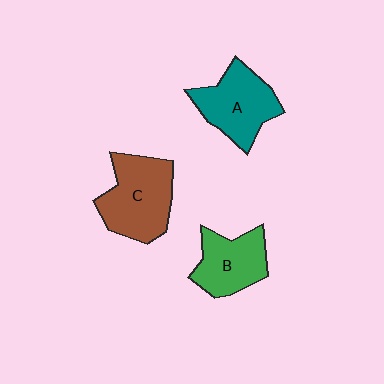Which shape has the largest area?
Shape C (brown).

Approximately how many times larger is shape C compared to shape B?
Approximately 1.3 times.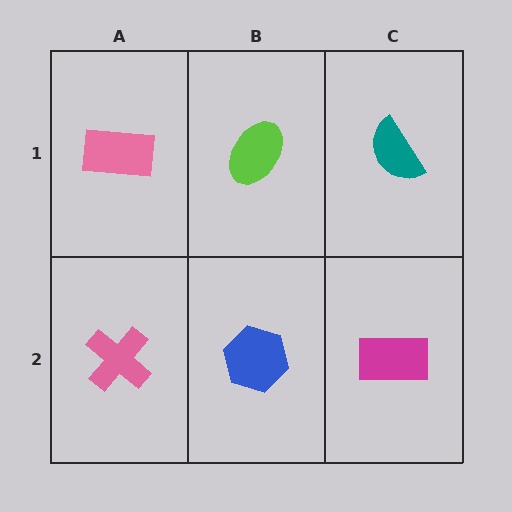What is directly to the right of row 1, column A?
A lime ellipse.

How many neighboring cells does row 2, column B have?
3.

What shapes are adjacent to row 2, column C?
A teal semicircle (row 1, column C), a blue hexagon (row 2, column B).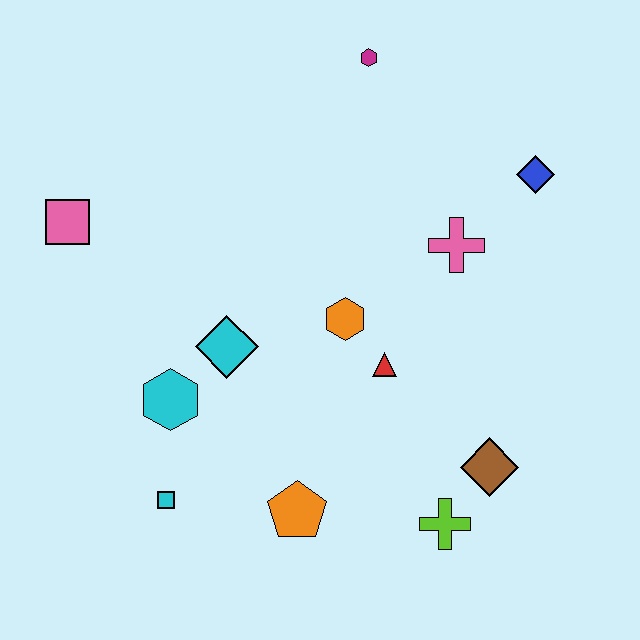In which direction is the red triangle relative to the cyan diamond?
The red triangle is to the right of the cyan diamond.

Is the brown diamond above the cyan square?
Yes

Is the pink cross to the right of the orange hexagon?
Yes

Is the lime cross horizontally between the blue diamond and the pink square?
Yes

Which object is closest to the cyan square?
The cyan hexagon is closest to the cyan square.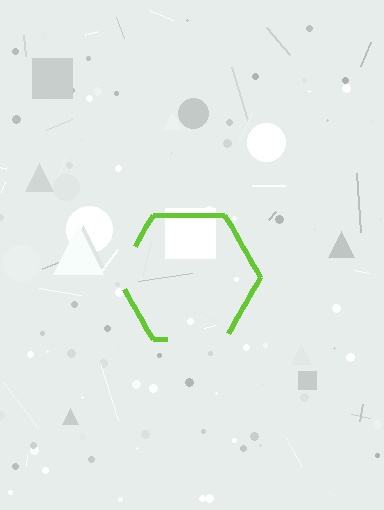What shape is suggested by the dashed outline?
The dashed outline suggests a hexagon.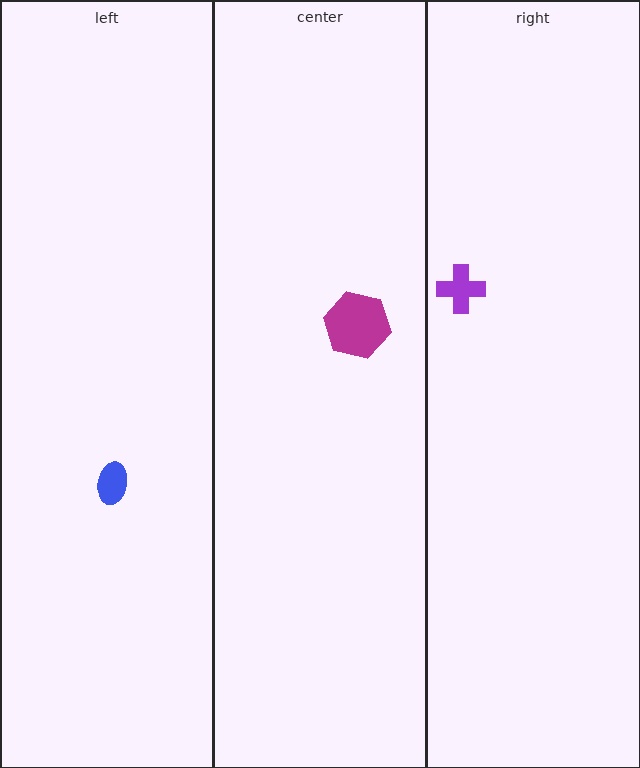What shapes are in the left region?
The blue ellipse.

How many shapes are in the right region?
1.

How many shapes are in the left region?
1.